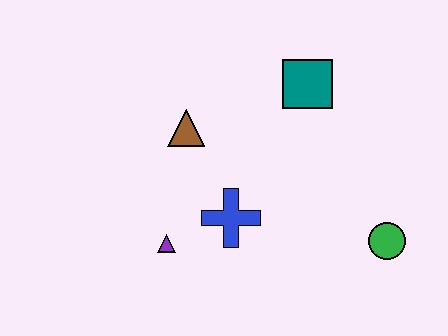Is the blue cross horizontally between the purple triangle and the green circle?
Yes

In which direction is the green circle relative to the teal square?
The green circle is below the teal square.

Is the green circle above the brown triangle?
No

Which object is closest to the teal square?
The brown triangle is closest to the teal square.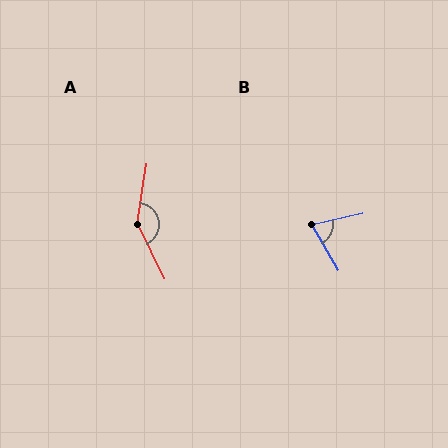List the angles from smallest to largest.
B (73°), A (145°).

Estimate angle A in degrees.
Approximately 145 degrees.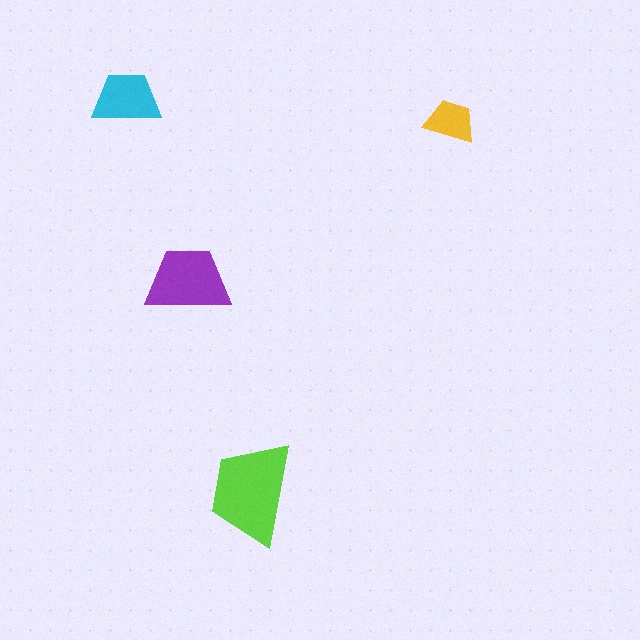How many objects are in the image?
There are 4 objects in the image.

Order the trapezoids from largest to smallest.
the lime one, the purple one, the cyan one, the yellow one.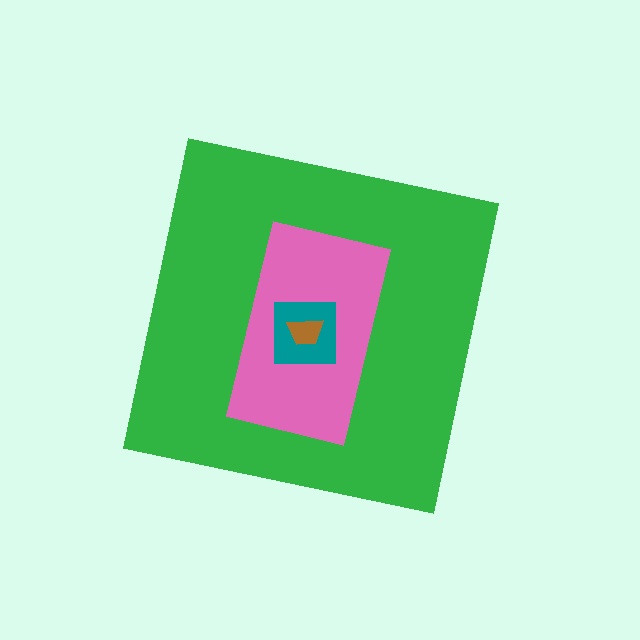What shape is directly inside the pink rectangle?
The teal square.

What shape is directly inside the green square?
The pink rectangle.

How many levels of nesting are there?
4.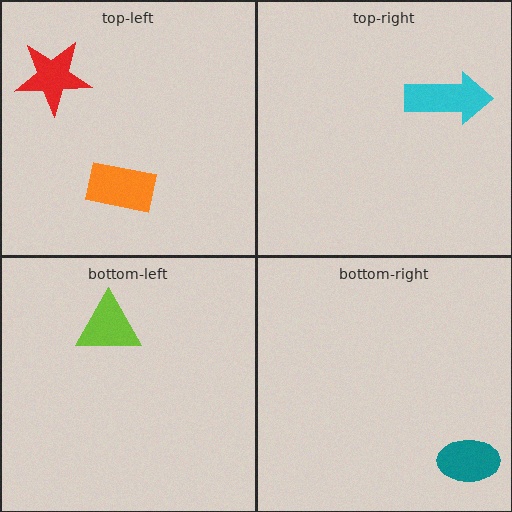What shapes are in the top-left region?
The orange rectangle, the red star.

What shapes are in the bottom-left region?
The lime triangle.